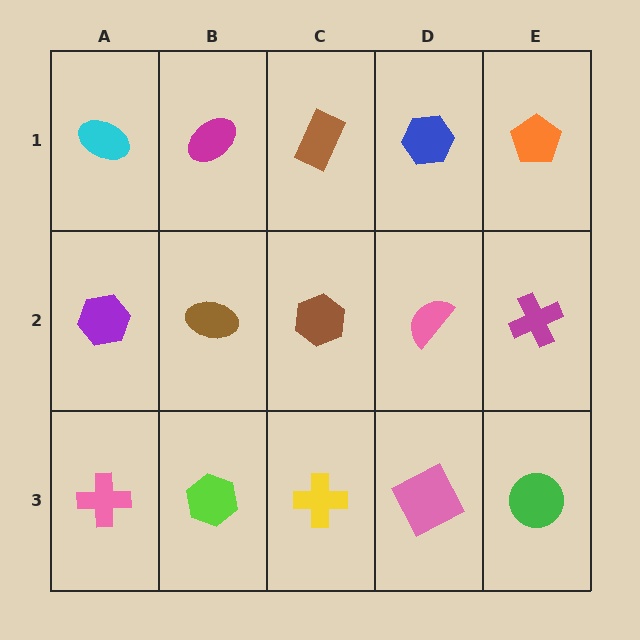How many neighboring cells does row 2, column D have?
4.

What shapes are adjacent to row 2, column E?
An orange pentagon (row 1, column E), a green circle (row 3, column E), a pink semicircle (row 2, column D).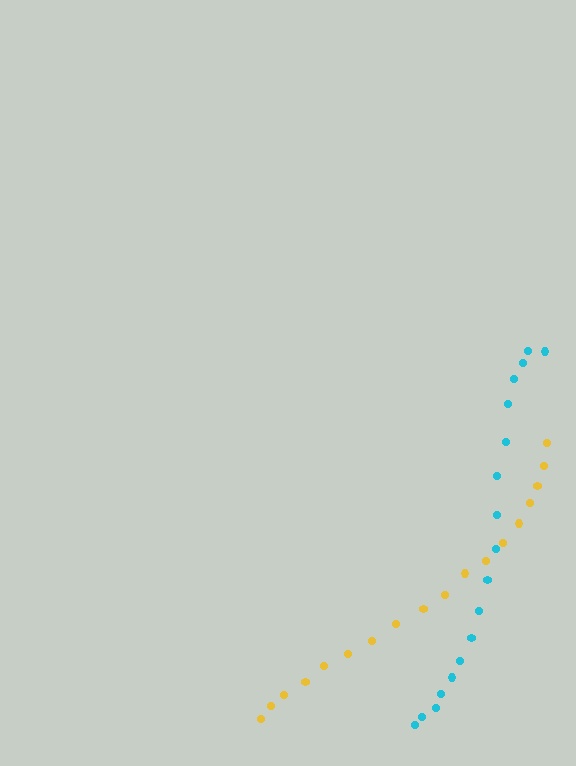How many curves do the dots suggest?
There are 2 distinct paths.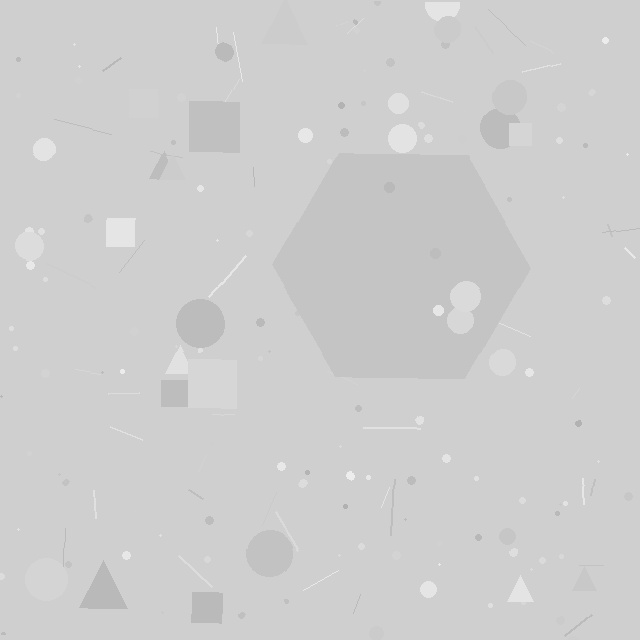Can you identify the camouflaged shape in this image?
The camouflaged shape is a hexagon.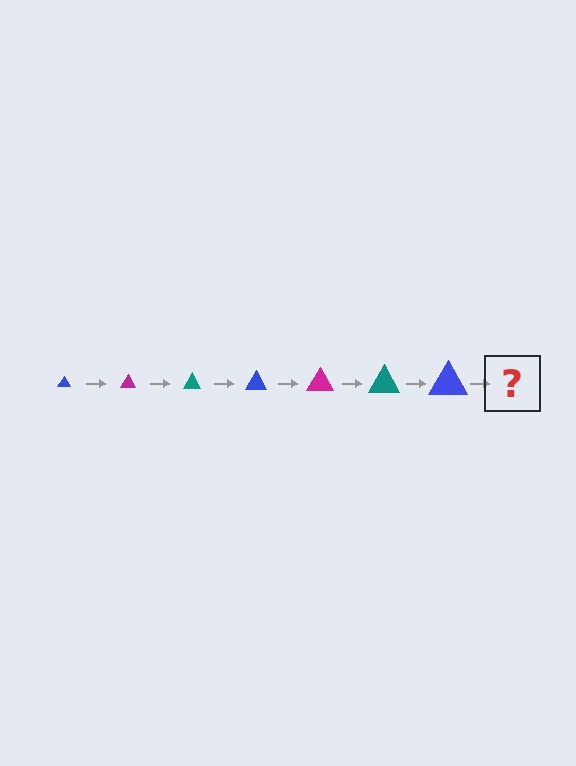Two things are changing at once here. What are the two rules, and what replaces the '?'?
The two rules are that the triangle grows larger each step and the color cycles through blue, magenta, and teal. The '?' should be a magenta triangle, larger than the previous one.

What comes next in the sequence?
The next element should be a magenta triangle, larger than the previous one.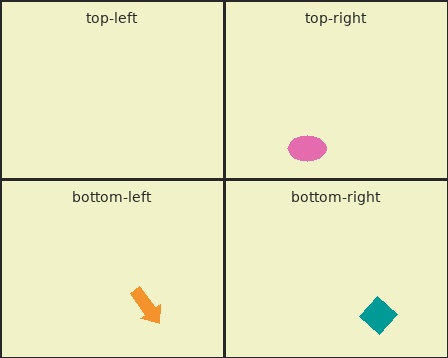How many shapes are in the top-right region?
1.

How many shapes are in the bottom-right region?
1.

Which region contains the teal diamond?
The bottom-right region.